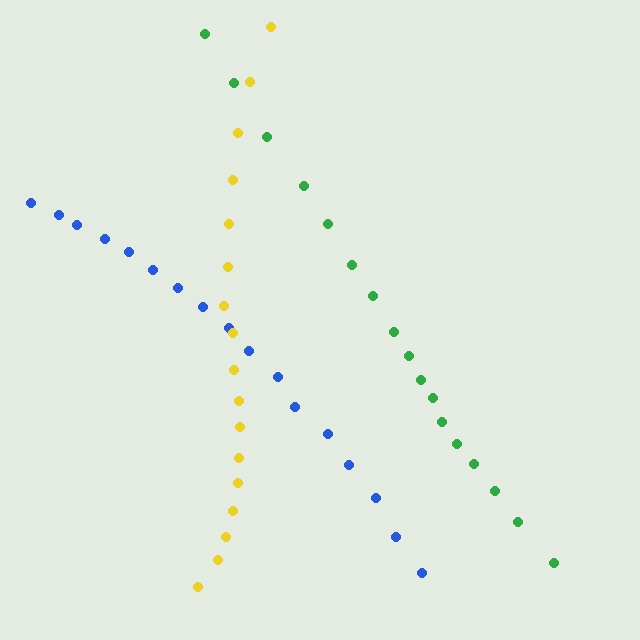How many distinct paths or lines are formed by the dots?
There are 3 distinct paths.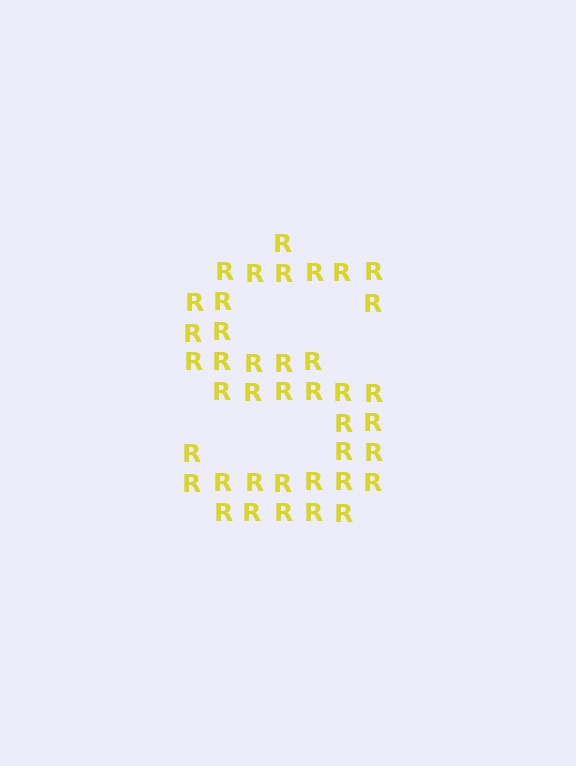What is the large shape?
The large shape is the letter S.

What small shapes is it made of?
It is made of small letter R's.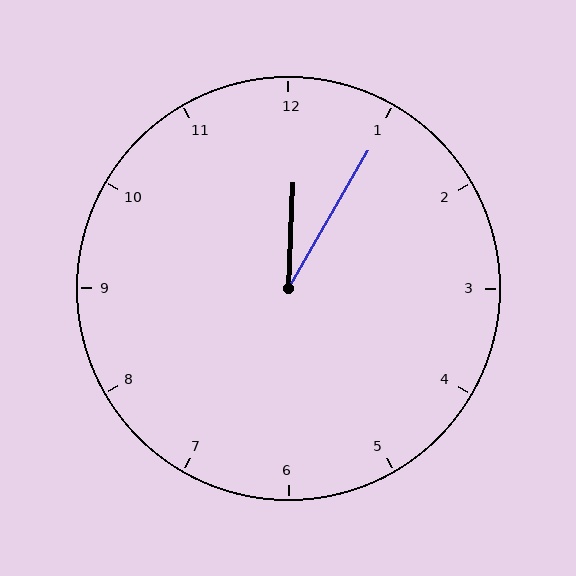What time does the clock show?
12:05.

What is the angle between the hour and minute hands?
Approximately 28 degrees.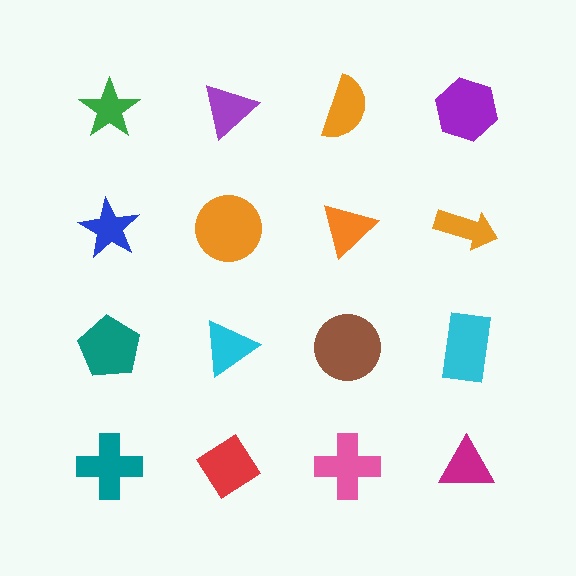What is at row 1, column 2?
A purple triangle.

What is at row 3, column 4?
A cyan rectangle.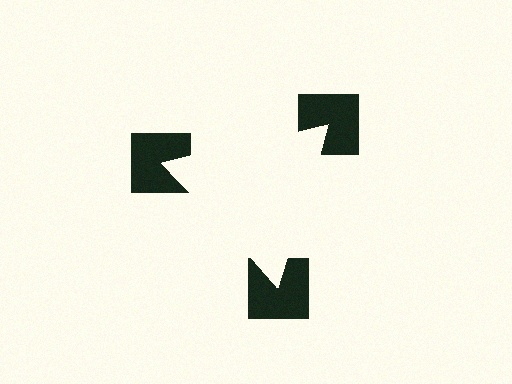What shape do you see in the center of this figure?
An illusory triangle — its edges are inferred from the aligned wedge cuts in the notched squares, not physically drawn.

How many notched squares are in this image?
There are 3 — one at each vertex of the illusory triangle.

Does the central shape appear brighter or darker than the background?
It typically appears slightly brighter than the background, even though no actual brightness change is drawn.